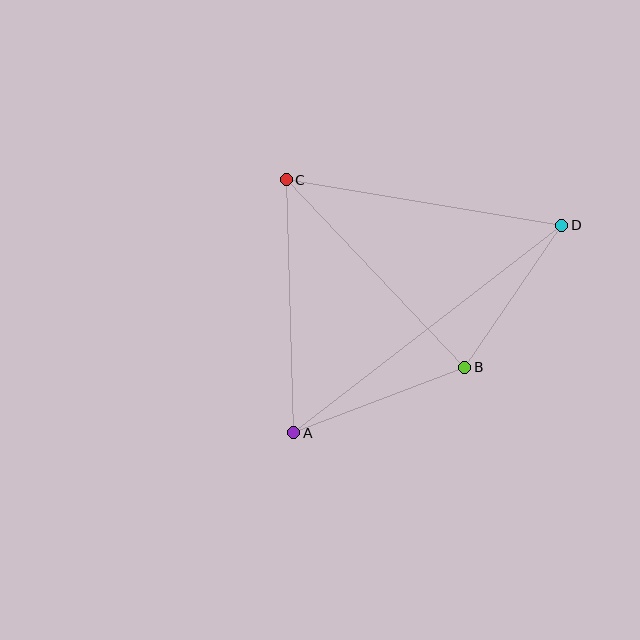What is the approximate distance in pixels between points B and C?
The distance between B and C is approximately 259 pixels.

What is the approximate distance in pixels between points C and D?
The distance between C and D is approximately 279 pixels.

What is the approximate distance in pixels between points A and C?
The distance between A and C is approximately 253 pixels.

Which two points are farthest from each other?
Points A and D are farthest from each other.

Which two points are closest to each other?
Points B and D are closest to each other.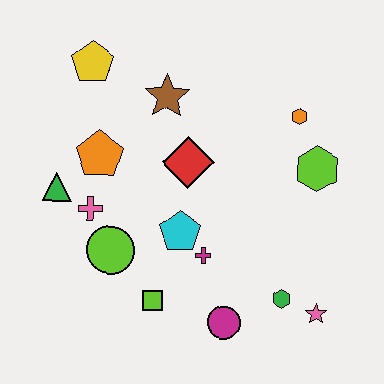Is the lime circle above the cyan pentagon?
No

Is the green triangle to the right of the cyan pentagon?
No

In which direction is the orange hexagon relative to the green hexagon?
The orange hexagon is above the green hexagon.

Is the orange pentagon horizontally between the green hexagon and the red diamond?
No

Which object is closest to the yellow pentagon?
The brown star is closest to the yellow pentagon.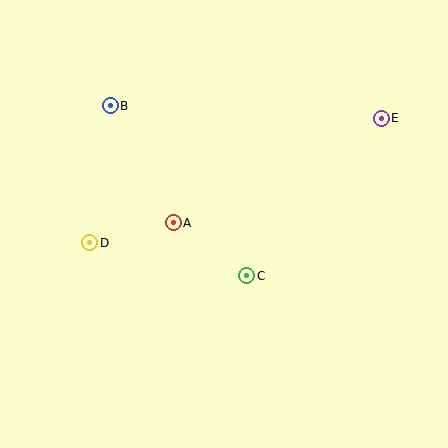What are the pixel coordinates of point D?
Point D is at (90, 243).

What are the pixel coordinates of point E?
Point E is at (381, 118).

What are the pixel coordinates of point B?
Point B is at (110, 106).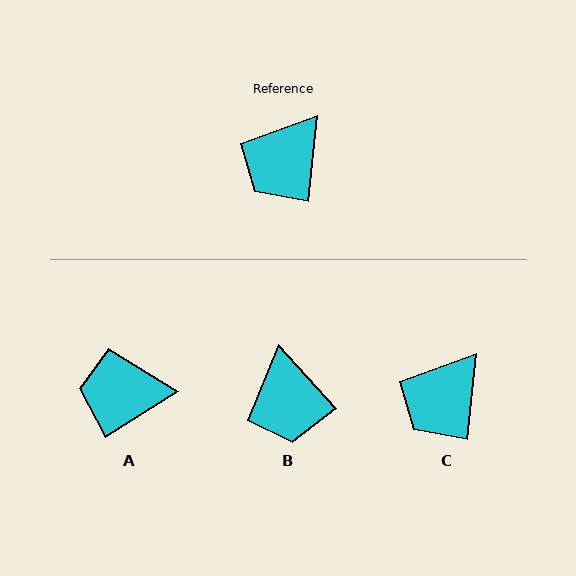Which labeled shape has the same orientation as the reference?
C.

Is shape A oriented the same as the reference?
No, it is off by about 52 degrees.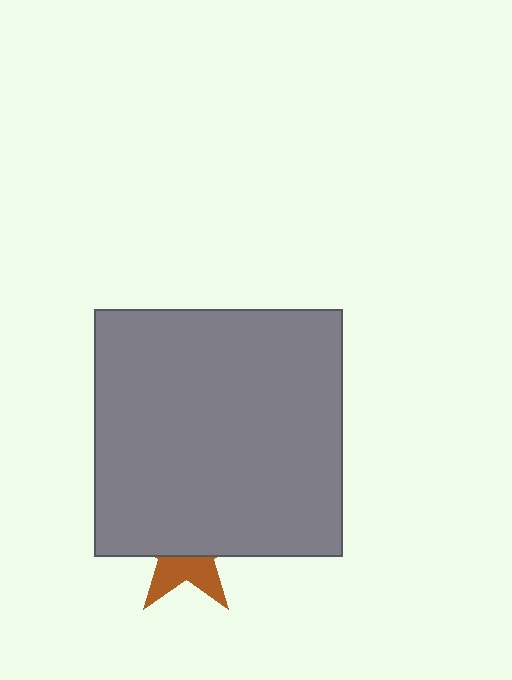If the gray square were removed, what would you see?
You would see the complete brown star.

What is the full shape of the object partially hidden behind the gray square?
The partially hidden object is a brown star.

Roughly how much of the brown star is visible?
A small part of it is visible (roughly 38%).